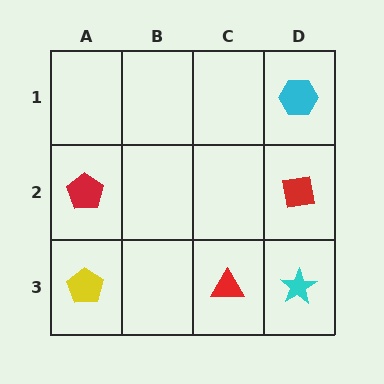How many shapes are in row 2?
2 shapes.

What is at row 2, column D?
A red square.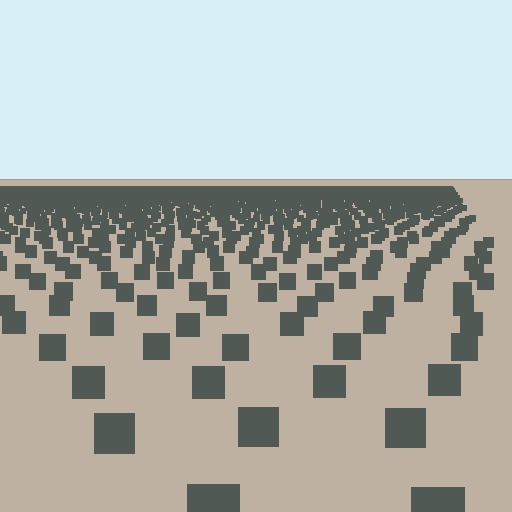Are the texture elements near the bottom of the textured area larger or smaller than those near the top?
Larger. Near the bottom, elements are closer to the viewer and appear at a bigger on-screen size.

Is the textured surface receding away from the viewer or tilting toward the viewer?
The surface is receding away from the viewer. Texture elements get smaller and denser toward the top.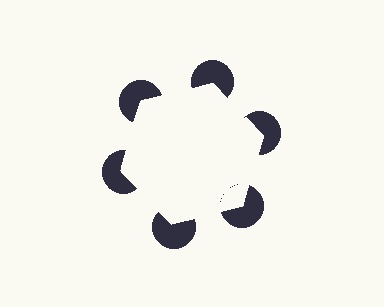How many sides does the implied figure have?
6 sides.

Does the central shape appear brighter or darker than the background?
It typically appears slightly brighter than the background, even though no actual brightness change is drawn.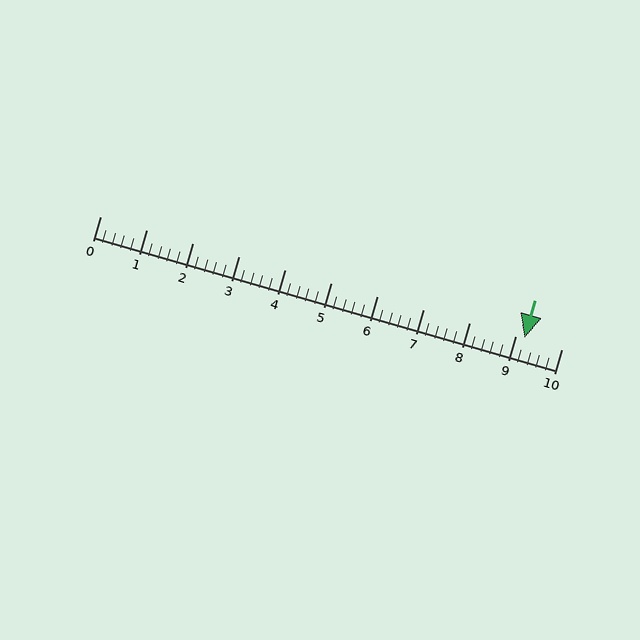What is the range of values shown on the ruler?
The ruler shows values from 0 to 10.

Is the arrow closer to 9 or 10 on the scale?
The arrow is closer to 9.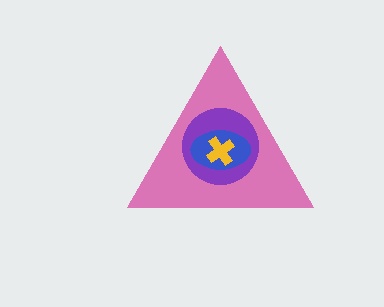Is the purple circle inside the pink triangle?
Yes.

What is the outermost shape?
The pink triangle.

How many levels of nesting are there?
4.